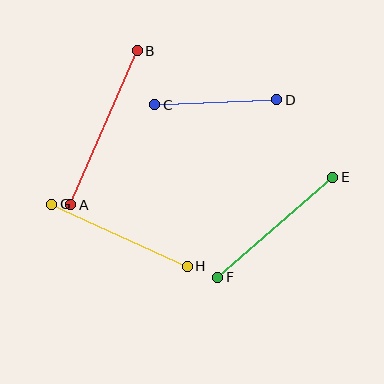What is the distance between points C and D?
The distance is approximately 122 pixels.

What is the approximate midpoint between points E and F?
The midpoint is at approximately (275, 227) pixels.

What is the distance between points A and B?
The distance is approximately 168 pixels.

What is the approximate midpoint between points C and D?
The midpoint is at approximately (216, 102) pixels.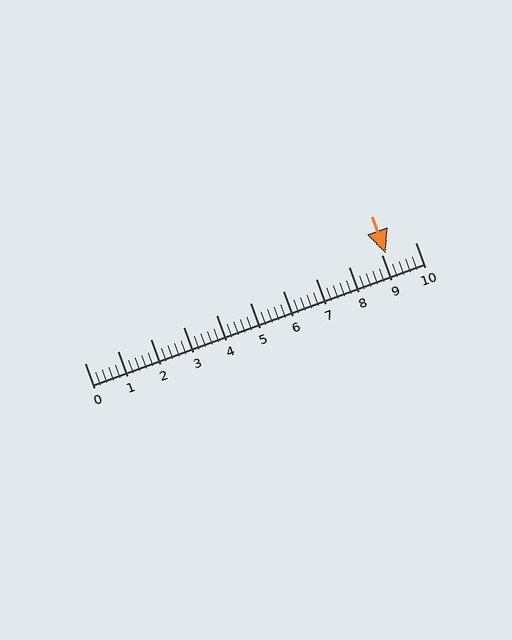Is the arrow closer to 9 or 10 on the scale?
The arrow is closer to 9.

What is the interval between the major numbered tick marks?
The major tick marks are spaced 1 units apart.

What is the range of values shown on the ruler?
The ruler shows values from 0 to 10.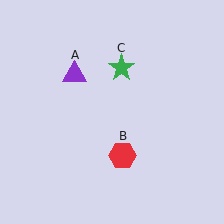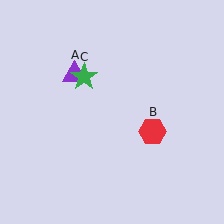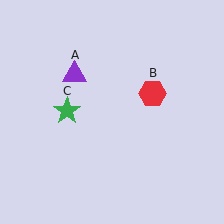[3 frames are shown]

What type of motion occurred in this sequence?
The red hexagon (object B), green star (object C) rotated counterclockwise around the center of the scene.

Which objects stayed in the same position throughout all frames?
Purple triangle (object A) remained stationary.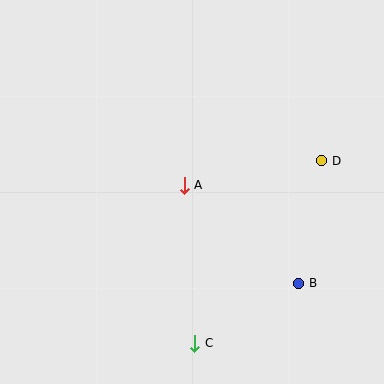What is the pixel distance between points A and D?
The distance between A and D is 140 pixels.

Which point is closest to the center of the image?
Point A at (184, 185) is closest to the center.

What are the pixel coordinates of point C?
Point C is at (195, 343).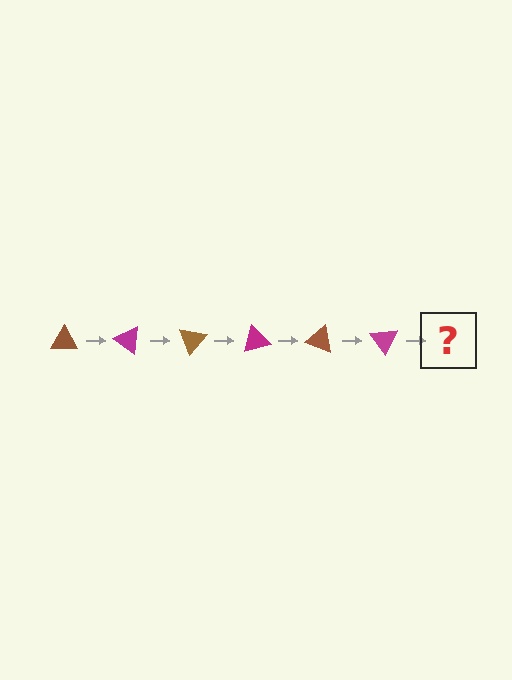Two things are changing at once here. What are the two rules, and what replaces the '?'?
The two rules are that it rotates 35 degrees each step and the color cycles through brown and magenta. The '?' should be a brown triangle, rotated 210 degrees from the start.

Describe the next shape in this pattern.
It should be a brown triangle, rotated 210 degrees from the start.